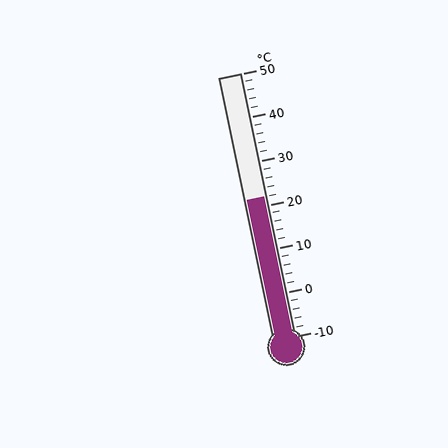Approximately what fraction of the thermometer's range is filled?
The thermometer is filled to approximately 55% of its range.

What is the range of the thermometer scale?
The thermometer scale ranges from -10°C to 50°C.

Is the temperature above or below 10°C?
The temperature is above 10°C.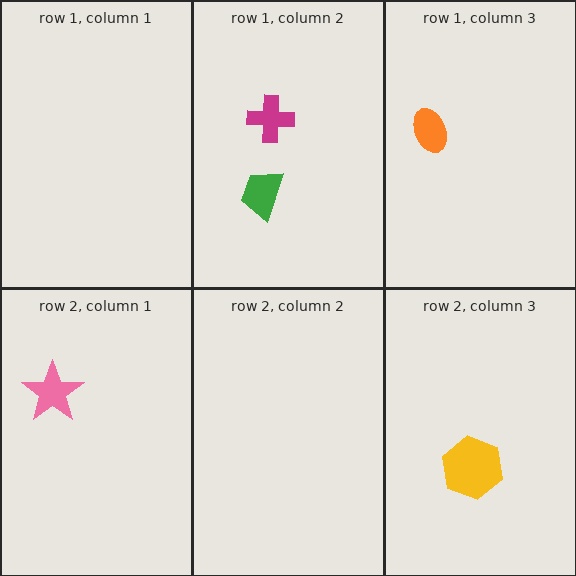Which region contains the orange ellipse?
The row 1, column 3 region.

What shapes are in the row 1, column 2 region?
The magenta cross, the green trapezoid.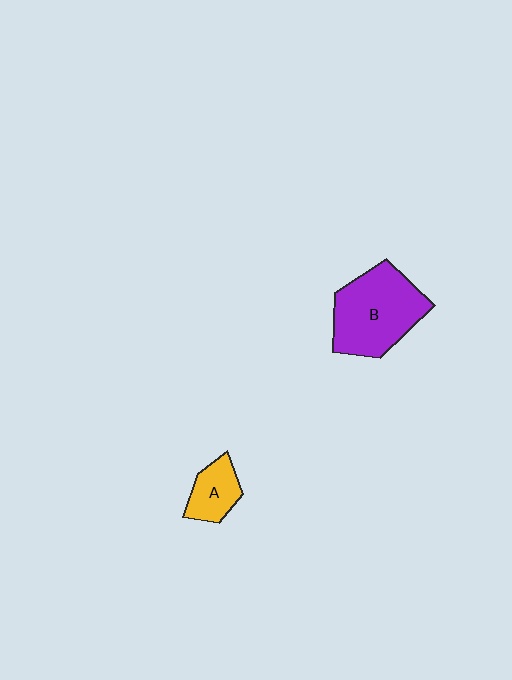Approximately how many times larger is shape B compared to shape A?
Approximately 2.5 times.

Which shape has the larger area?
Shape B (purple).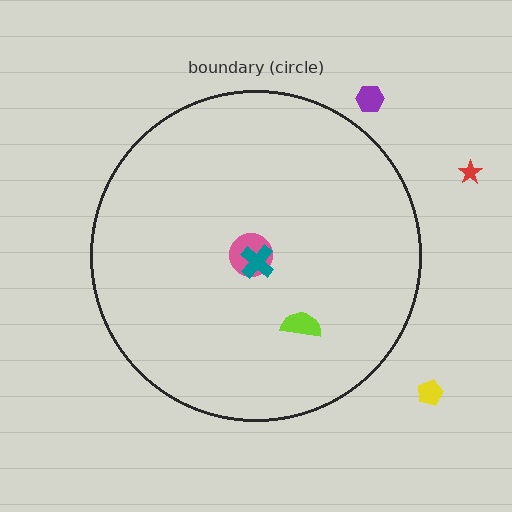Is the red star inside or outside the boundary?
Outside.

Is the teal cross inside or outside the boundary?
Inside.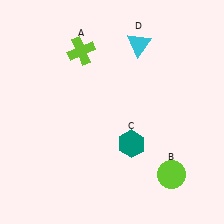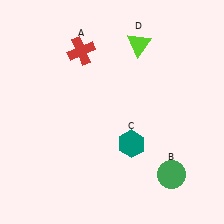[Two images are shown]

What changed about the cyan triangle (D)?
In Image 1, D is cyan. In Image 2, it changed to lime.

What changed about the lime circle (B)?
In Image 1, B is lime. In Image 2, it changed to green.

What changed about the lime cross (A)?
In Image 1, A is lime. In Image 2, it changed to red.